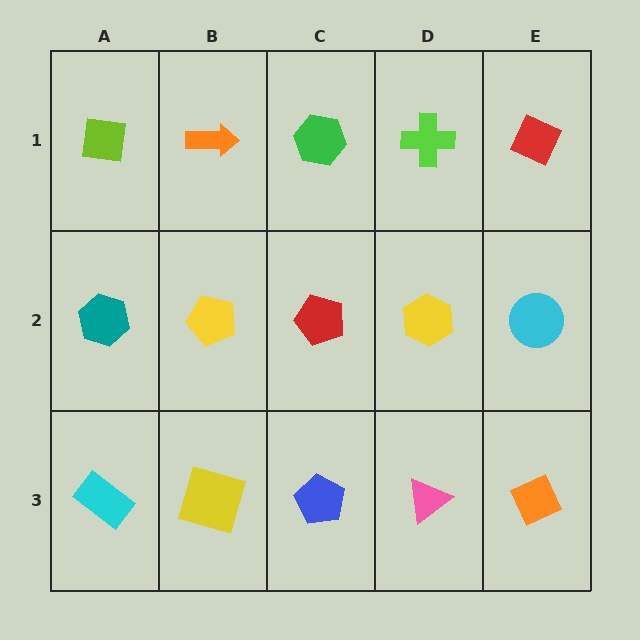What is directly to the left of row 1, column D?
A green hexagon.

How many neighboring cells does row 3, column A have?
2.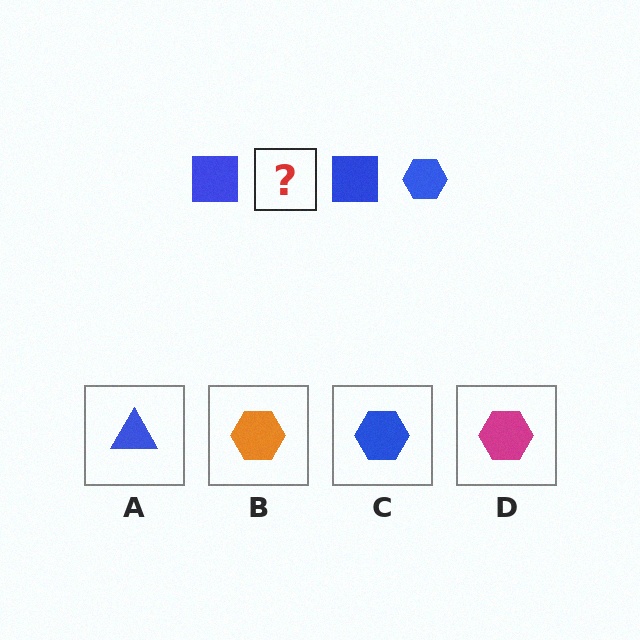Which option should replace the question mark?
Option C.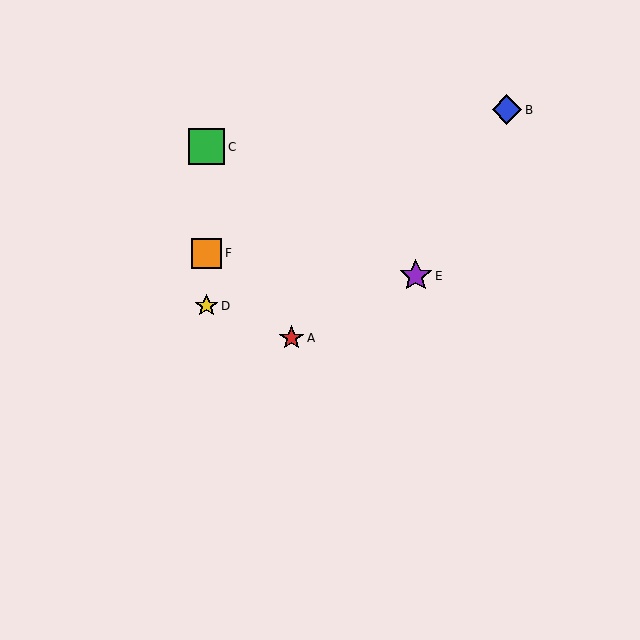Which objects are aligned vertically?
Objects C, D, F are aligned vertically.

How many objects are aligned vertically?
3 objects (C, D, F) are aligned vertically.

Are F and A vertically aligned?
No, F is at x≈207 and A is at x≈292.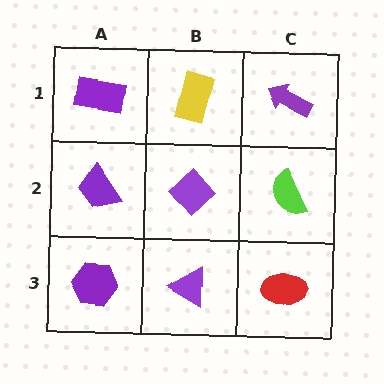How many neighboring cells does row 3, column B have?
3.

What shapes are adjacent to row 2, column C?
A purple arrow (row 1, column C), a red ellipse (row 3, column C), a purple diamond (row 2, column B).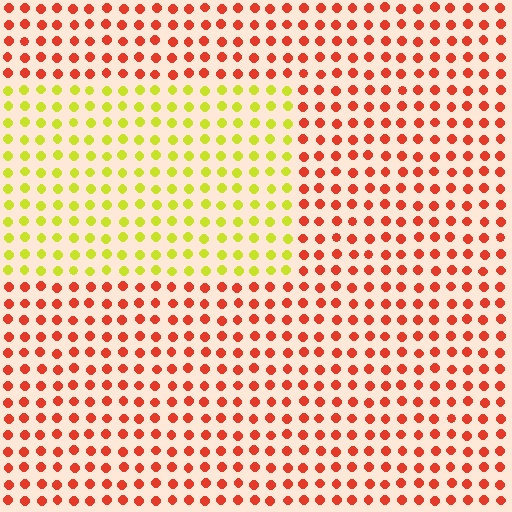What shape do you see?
I see a rectangle.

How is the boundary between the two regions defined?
The boundary is defined purely by a slight shift in hue (about 64 degrees). Spacing, size, and orientation are identical on both sides.